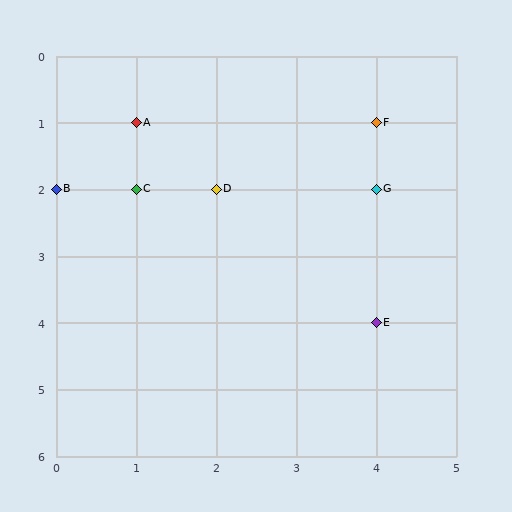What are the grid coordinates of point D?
Point D is at grid coordinates (2, 2).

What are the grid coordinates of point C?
Point C is at grid coordinates (1, 2).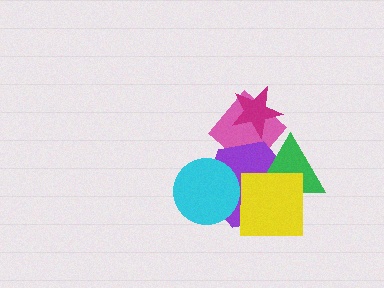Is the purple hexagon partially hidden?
Yes, it is partially covered by another shape.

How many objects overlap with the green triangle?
3 objects overlap with the green triangle.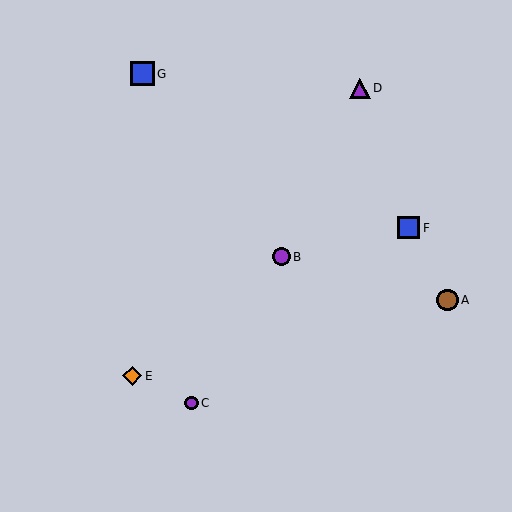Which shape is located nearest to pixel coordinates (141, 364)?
The orange diamond (labeled E) at (132, 376) is nearest to that location.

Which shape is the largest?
The blue square (labeled G) is the largest.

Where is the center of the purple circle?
The center of the purple circle is at (282, 257).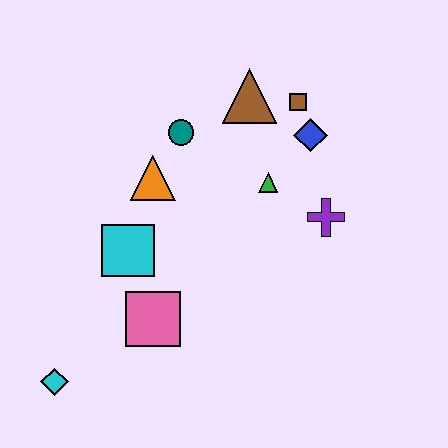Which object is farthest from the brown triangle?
The cyan diamond is farthest from the brown triangle.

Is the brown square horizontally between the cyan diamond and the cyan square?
No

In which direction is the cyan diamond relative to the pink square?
The cyan diamond is to the left of the pink square.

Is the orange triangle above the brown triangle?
No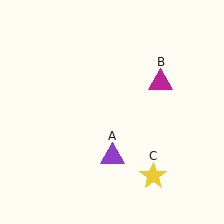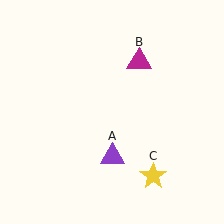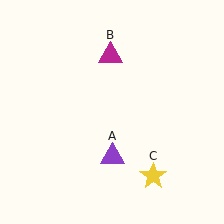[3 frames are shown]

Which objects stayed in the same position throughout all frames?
Purple triangle (object A) and yellow star (object C) remained stationary.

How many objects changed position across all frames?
1 object changed position: magenta triangle (object B).